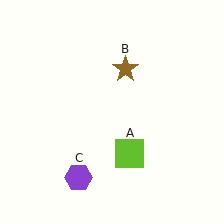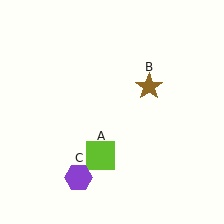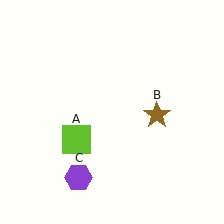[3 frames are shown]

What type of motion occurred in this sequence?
The lime square (object A), brown star (object B) rotated clockwise around the center of the scene.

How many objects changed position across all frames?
2 objects changed position: lime square (object A), brown star (object B).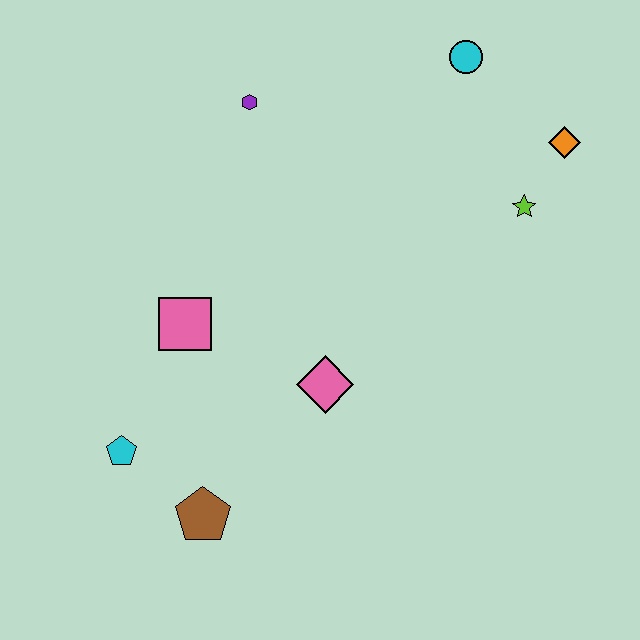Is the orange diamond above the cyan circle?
No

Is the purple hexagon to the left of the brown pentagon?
No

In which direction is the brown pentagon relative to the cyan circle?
The brown pentagon is below the cyan circle.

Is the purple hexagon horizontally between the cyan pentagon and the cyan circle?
Yes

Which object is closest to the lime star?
The orange diamond is closest to the lime star.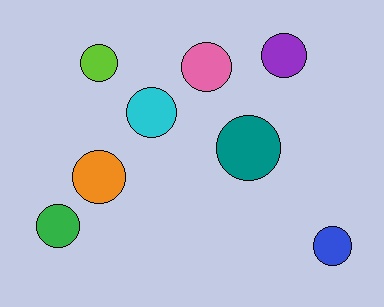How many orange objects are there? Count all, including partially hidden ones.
There is 1 orange object.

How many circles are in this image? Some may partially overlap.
There are 8 circles.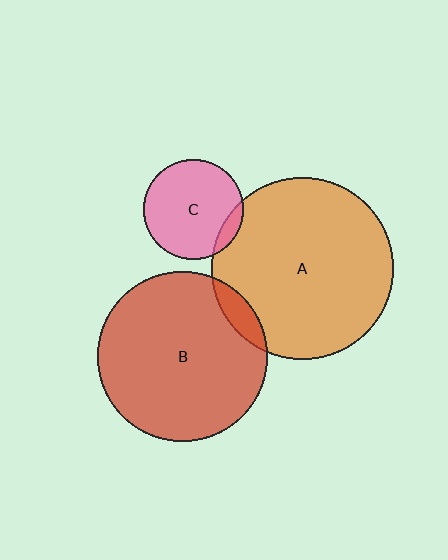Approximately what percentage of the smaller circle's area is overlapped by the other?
Approximately 10%.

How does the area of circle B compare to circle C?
Approximately 2.9 times.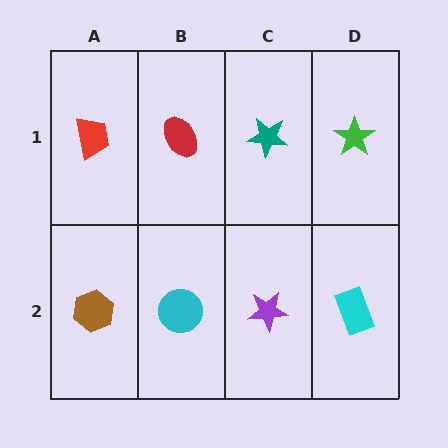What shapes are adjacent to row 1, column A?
A brown hexagon (row 2, column A), a red ellipse (row 1, column B).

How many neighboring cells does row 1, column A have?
2.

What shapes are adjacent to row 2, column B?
A red ellipse (row 1, column B), a brown hexagon (row 2, column A), a purple star (row 2, column C).